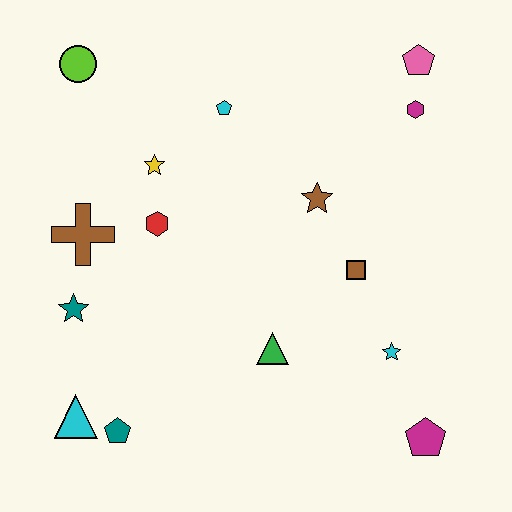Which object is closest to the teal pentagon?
The cyan triangle is closest to the teal pentagon.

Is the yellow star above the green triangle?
Yes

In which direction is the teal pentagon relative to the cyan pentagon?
The teal pentagon is below the cyan pentagon.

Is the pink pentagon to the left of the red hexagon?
No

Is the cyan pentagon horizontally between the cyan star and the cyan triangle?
Yes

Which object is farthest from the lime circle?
The magenta pentagon is farthest from the lime circle.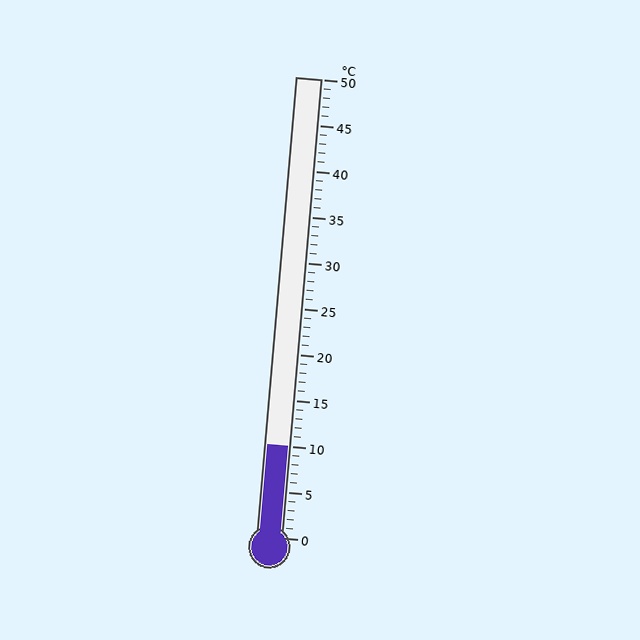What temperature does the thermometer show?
The thermometer shows approximately 10°C.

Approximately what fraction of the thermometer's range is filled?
The thermometer is filled to approximately 20% of its range.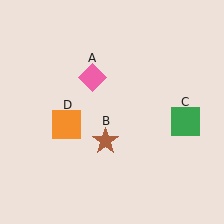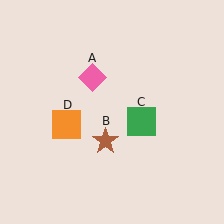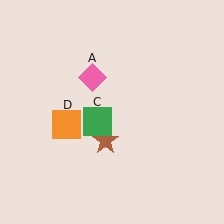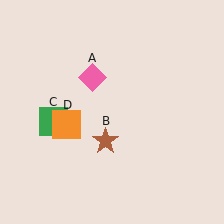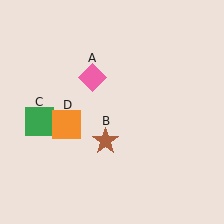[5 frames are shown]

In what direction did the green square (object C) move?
The green square (object C) moved left.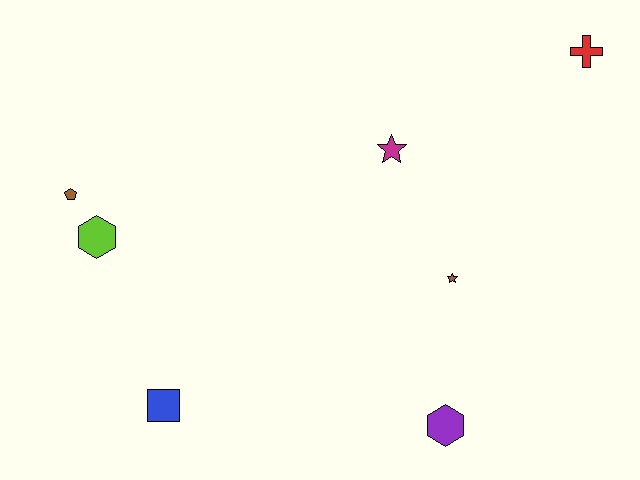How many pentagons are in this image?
There is 1 pentagon.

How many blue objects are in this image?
There is 1 blue object.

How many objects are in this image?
There are 7 objects.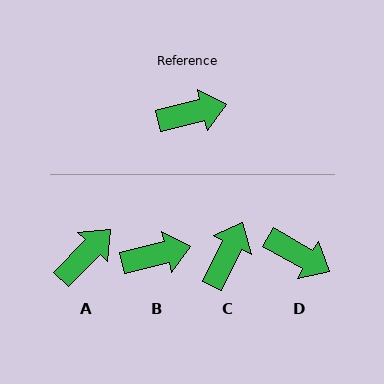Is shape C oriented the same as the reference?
No, it is off by about 50 degrees.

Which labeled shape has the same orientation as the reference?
B.